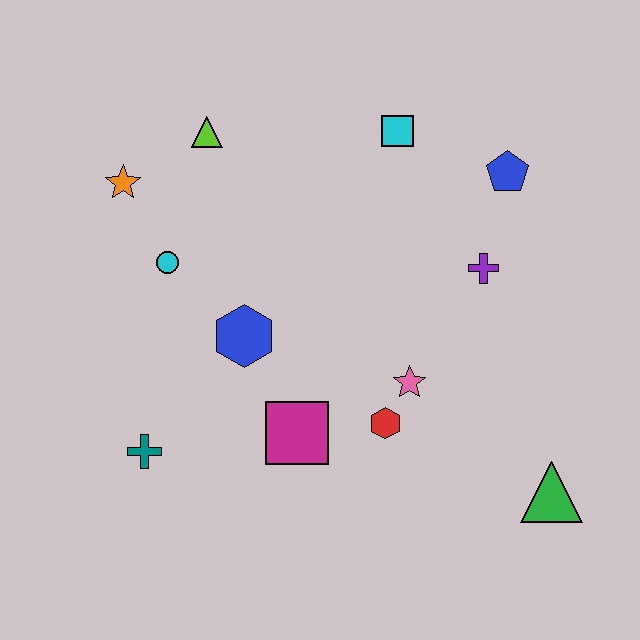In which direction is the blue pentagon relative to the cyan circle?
The blue pentagon is to the right of the cyan circle.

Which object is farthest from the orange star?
The green triangle is farthest from the orange star.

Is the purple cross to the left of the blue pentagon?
Yes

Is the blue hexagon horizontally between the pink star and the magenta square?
No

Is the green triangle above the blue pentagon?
No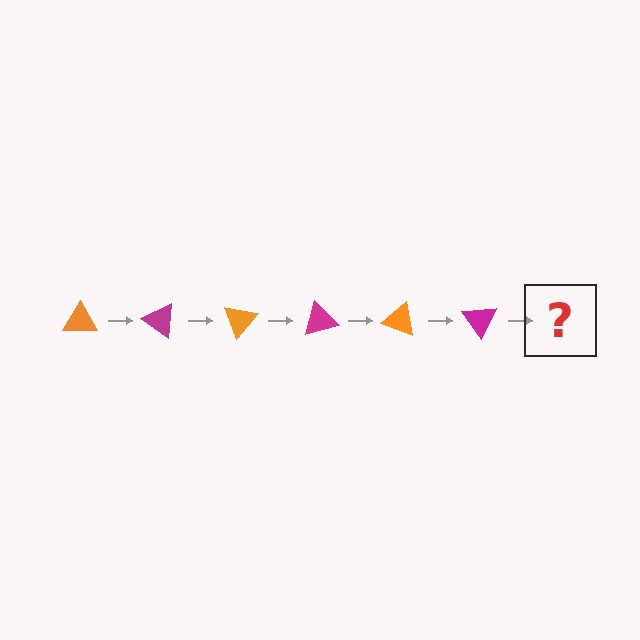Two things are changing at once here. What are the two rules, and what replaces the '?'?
The two rules are that it rotates 35 degrees each step and the color cycles through orange and magenta. The '?' should be an orange triangle, rotated 210 degrees from the start.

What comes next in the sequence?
The next element should be an orange triangle, rotated 210 degrees from the start.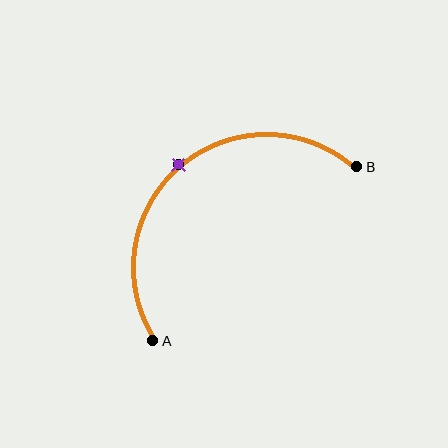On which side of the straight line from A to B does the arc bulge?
The arc bulges above and to the left of the straight line connecting A and B.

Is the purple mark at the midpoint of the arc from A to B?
Yes. The purple mark lies on the arc at equal arc-length from both A and B — it is the arc midpoint.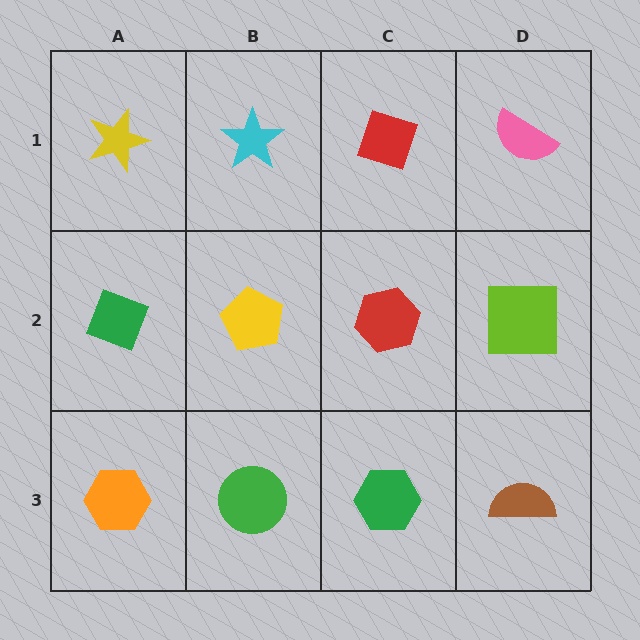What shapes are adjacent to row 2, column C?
A red diamond (row 1, column C), a green hexagon (row 3, column C), a yellow pentagon (row 2, column B), a lime square (row 2, column D).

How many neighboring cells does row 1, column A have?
2.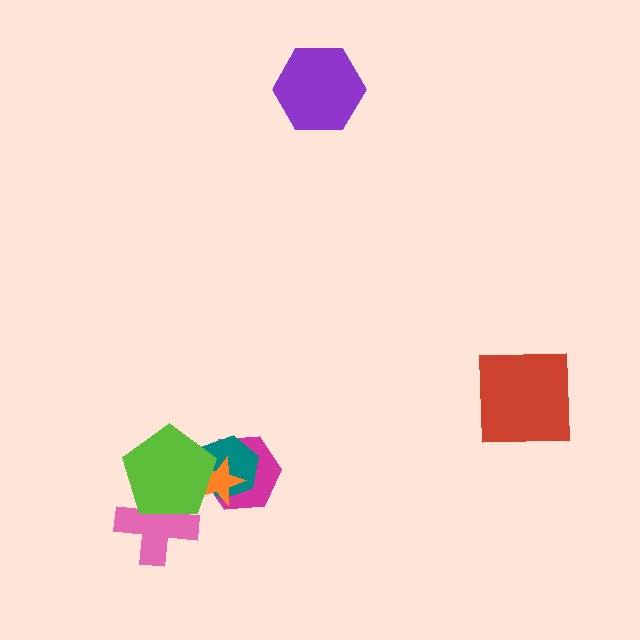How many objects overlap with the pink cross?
1 object overlaps with the pink cross.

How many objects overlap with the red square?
0 objects overlap with the red square.